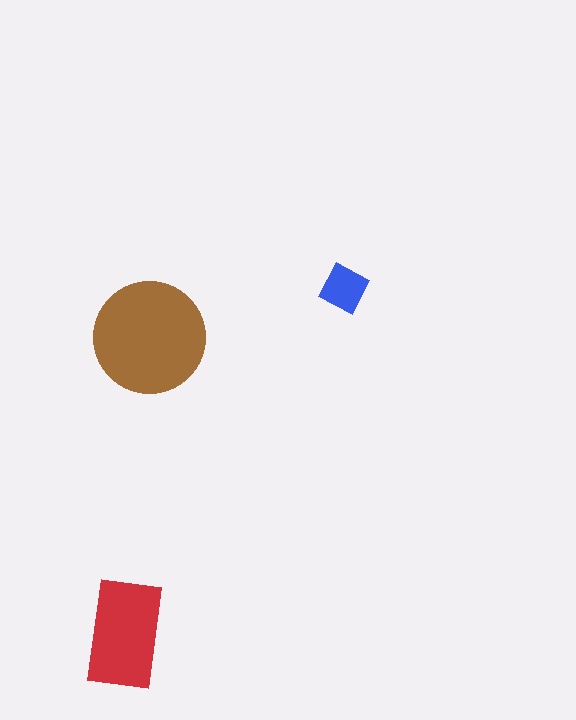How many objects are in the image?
There are 3 objects in the image.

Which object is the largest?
The brown circle.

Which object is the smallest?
The blue diamond.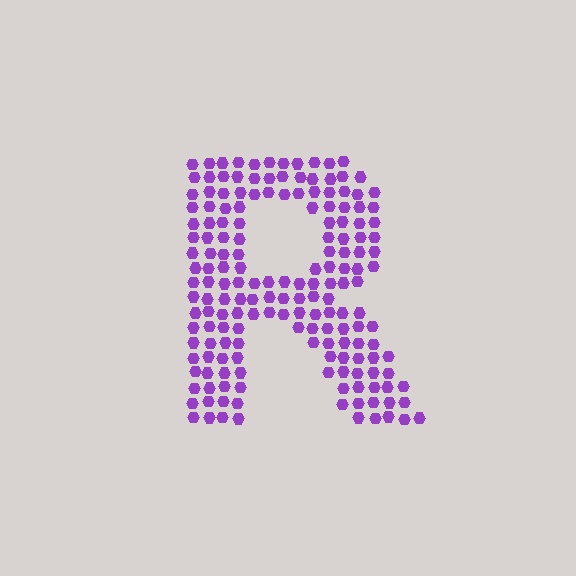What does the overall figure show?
The overall figure shows the letter R.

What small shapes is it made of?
It is made of small hexagons.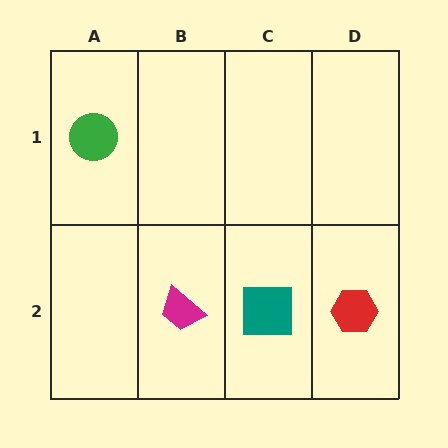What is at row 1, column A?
A green circle.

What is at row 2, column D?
A red hexagon.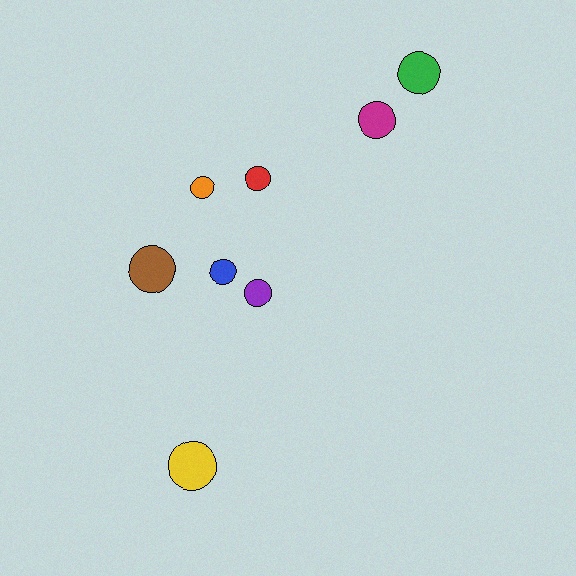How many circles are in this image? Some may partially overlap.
There are 8 circles.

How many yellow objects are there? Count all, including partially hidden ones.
There is 1 yellow object.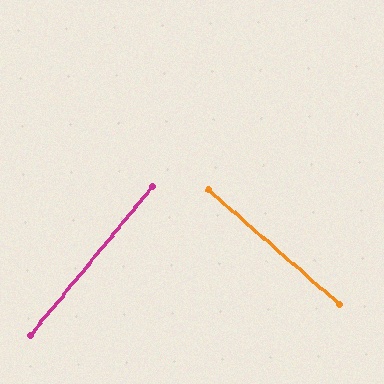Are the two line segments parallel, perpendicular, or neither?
Perpendicular — they meet at approximately 88°.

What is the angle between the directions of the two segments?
Approximately 88 degrees.